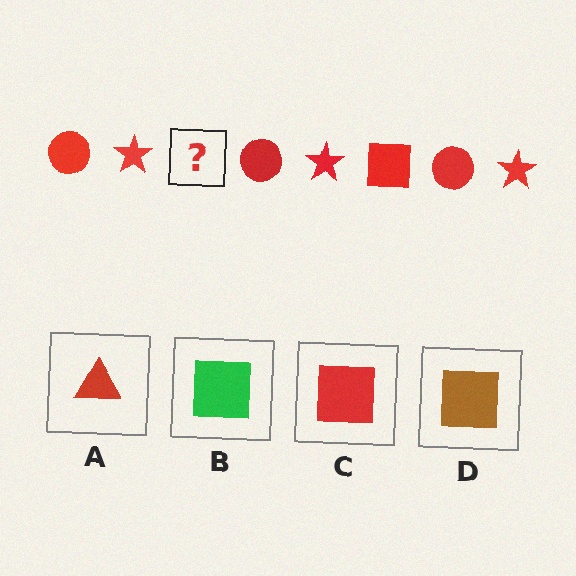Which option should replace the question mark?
Option C.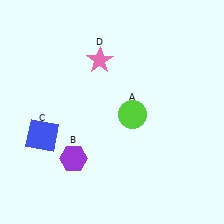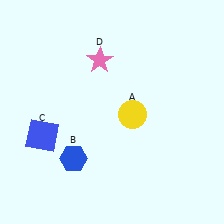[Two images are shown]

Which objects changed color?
A changed from lime to yellow. B changed from purple to blue.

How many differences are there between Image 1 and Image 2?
There are 2 differences between the two images.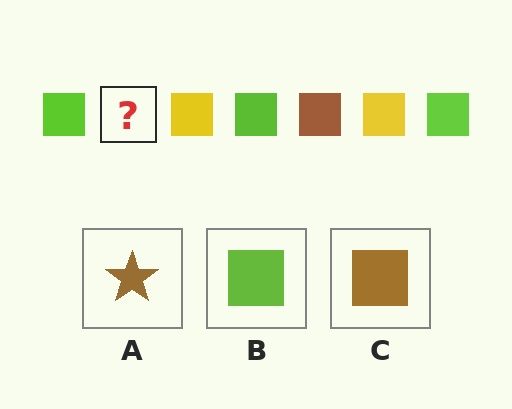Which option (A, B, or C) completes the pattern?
C.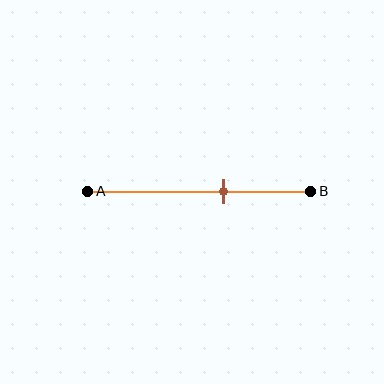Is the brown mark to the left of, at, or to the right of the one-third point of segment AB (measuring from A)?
The brown mark is to the right of the one-third point of segment AB.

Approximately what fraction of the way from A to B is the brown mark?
The brown mark is approximately 60% of the way from A to B.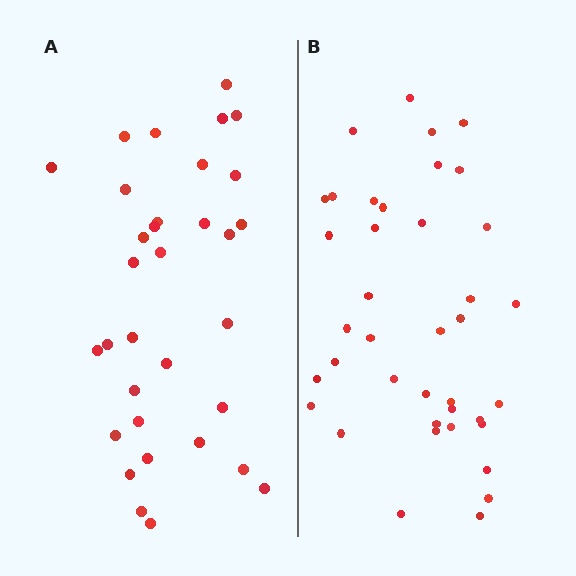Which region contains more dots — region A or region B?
Region B (the right region) has more dots.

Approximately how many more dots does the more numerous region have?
Region B has about 6 more dots than region A.